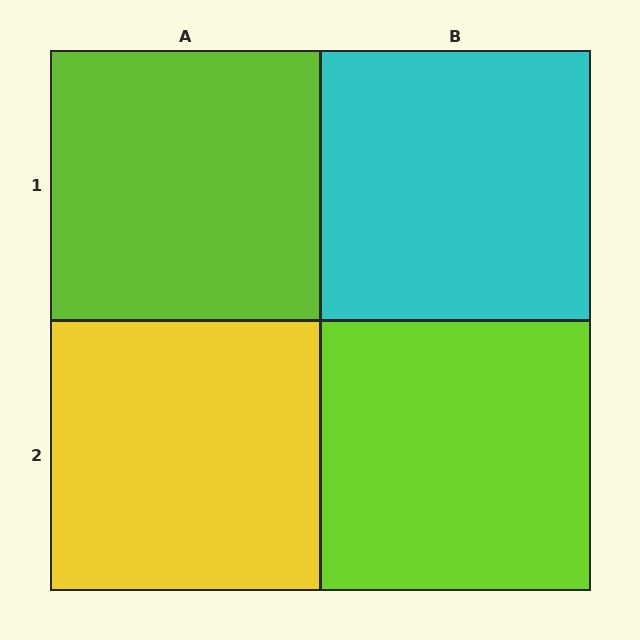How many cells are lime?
2 cells are lime.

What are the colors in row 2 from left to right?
Yellow, lime.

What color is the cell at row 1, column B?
Cyan.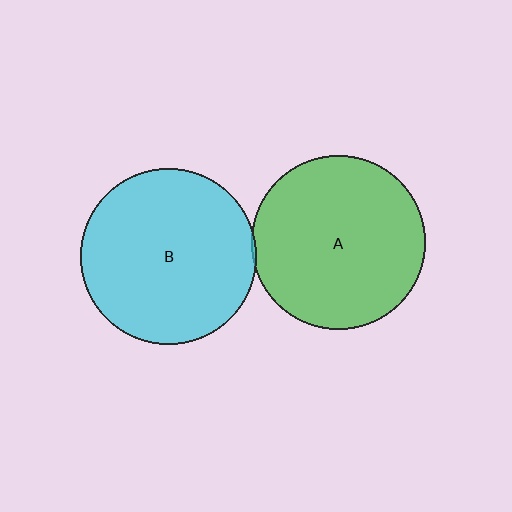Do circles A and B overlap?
Yes.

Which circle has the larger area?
Circle B (cyan).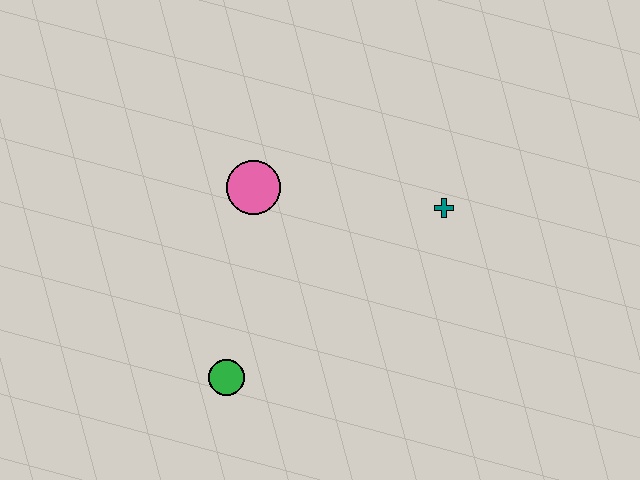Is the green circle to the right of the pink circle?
No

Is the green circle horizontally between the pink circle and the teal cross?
No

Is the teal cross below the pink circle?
Yes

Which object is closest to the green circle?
The pink circle is closest to the green circle.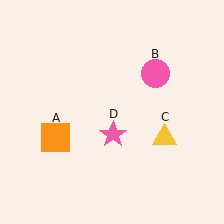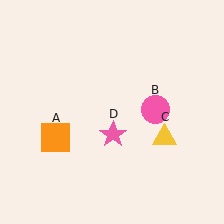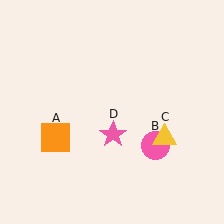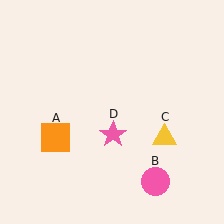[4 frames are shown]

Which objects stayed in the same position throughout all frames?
Orange square (object A) and yellow triangle (object C) and pink star (object D) remained stationary.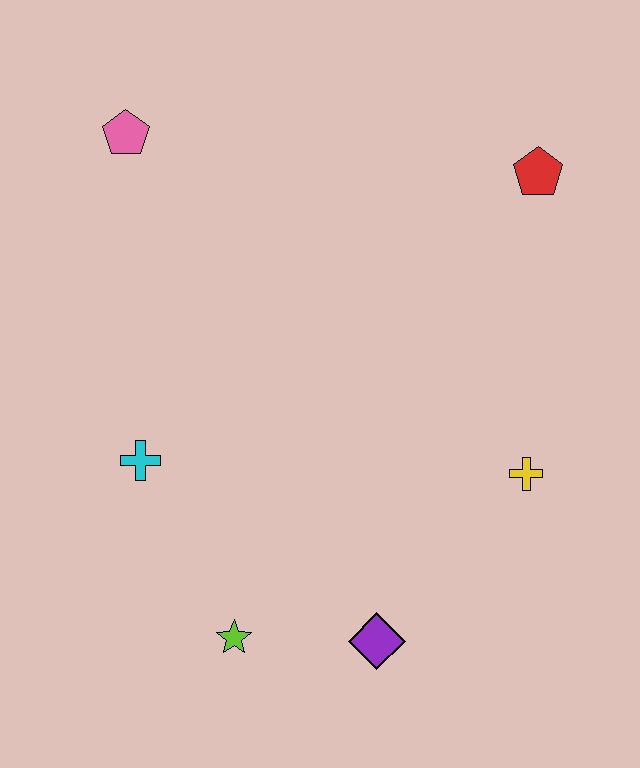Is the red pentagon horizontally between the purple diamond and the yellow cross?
No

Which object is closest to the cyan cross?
The lime star is closest to the cyan cross.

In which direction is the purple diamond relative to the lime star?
The purple diamond is to the right of the lime star.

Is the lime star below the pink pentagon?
Yes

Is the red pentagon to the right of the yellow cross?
Yes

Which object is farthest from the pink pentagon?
The purple diamond is farthest from the pink pentagon.